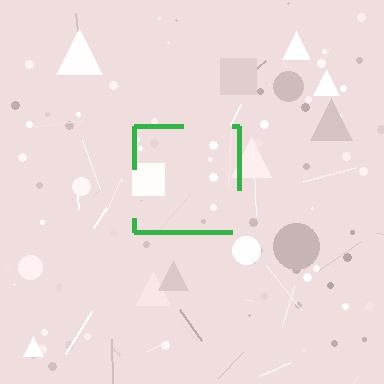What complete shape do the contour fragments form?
The contour fragments form a square.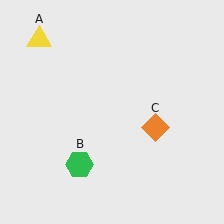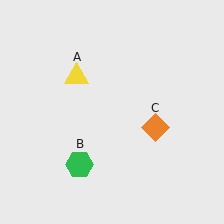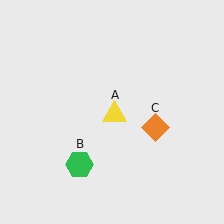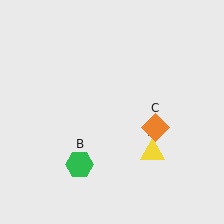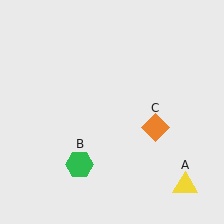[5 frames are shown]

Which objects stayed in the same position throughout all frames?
Green hexagon (object B) and orange diamond (object C) remained stationary.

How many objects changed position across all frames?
1 object changed position: yellow triangle (object A).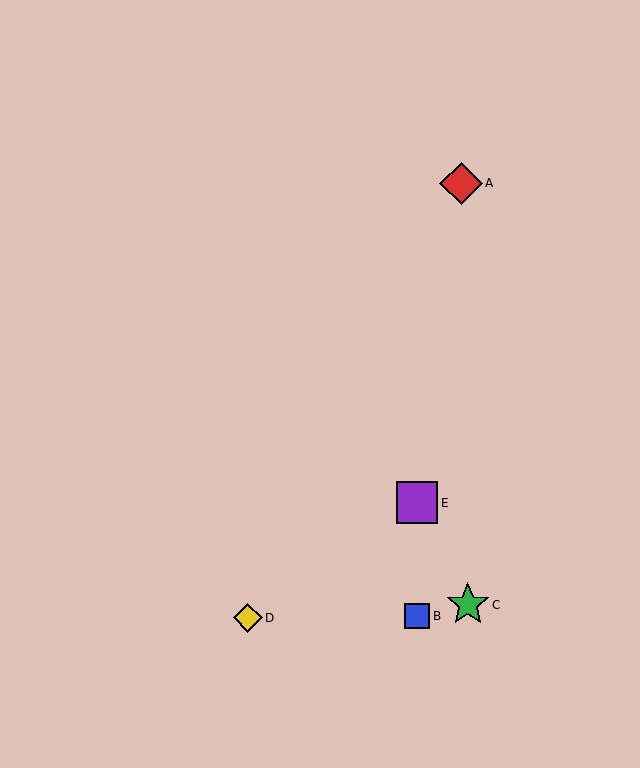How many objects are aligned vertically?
2 objects (B, E) are aligned vertically.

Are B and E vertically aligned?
Yes, both are at x≈417.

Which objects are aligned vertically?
Objects B, E are aligned vertically.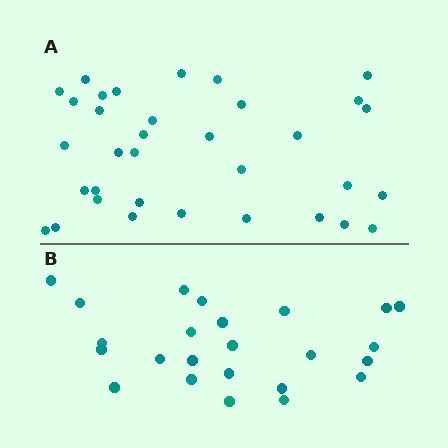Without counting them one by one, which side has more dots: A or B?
Region A (the top region) has more dots.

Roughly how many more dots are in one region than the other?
Region A has roughly 10 or so more dots than region B.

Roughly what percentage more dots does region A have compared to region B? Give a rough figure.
About 40% more.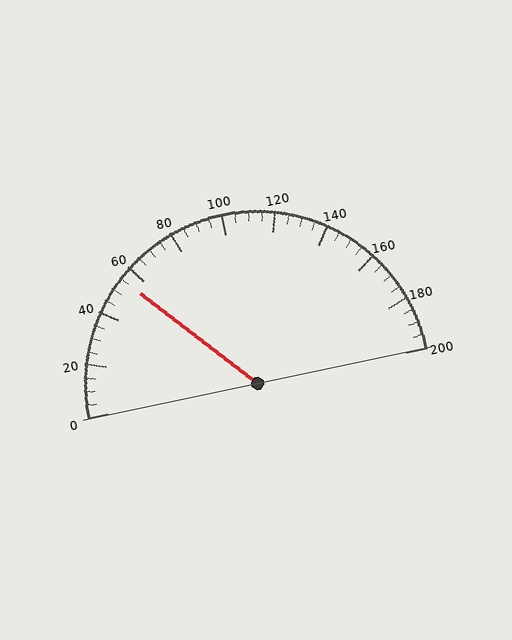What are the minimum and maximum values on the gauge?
The gauge ranges from 0 to 200.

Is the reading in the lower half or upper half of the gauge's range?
The reading is in the lower half of the range (0 to 200).